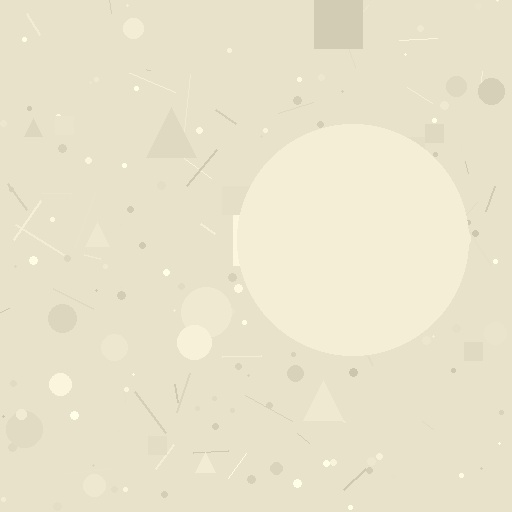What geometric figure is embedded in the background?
A circle is embedded in the background.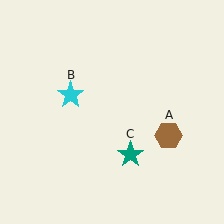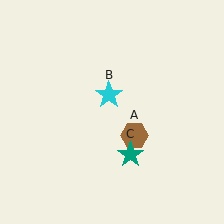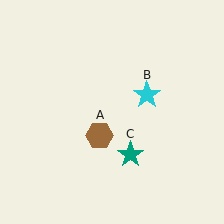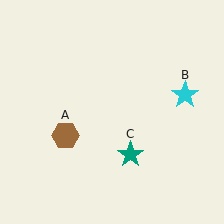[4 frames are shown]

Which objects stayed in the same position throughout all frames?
Teal star (object C) remained stationary.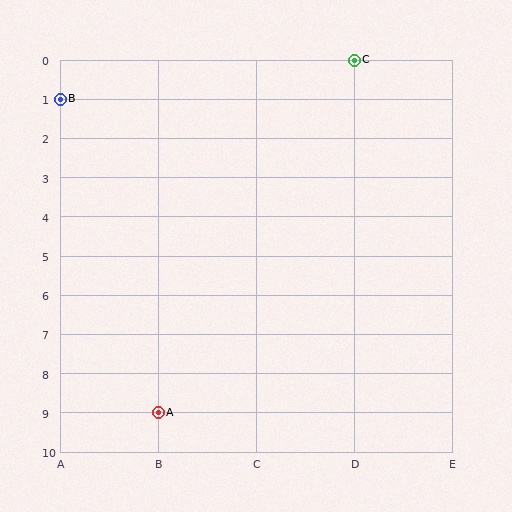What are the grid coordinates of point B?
Point B is at grid coordinates (A, 1).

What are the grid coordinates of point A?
Point A is at grid coordinates (B, 9).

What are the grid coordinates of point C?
Point C is at grid coordinates (D, 0).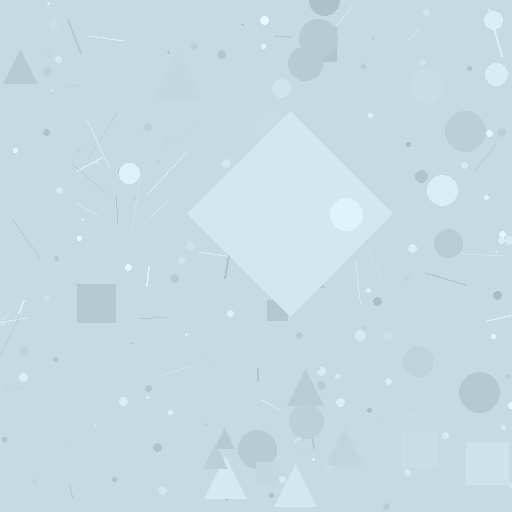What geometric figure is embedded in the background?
A diamond is embedded in the background.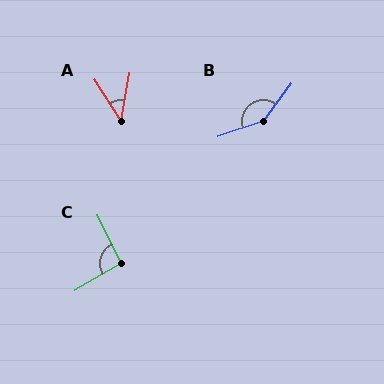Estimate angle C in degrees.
Approximately 95 degrees.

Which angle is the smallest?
A, at approximately 42 degrees.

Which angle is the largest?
B, at approximately 145 degrees.